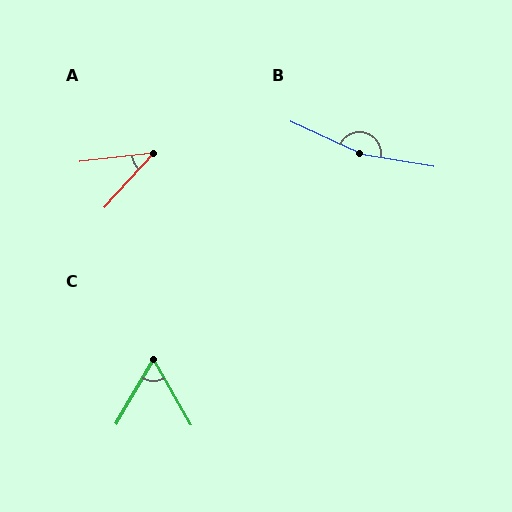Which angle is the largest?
B, at approximately 165 degrees.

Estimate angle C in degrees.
Approximately 59 degrees.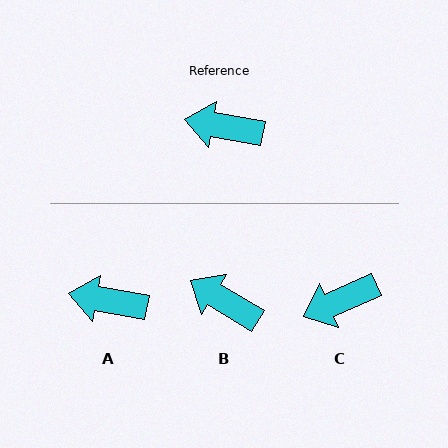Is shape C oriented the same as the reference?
No, it is off by about 34 degrees.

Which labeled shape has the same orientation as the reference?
A.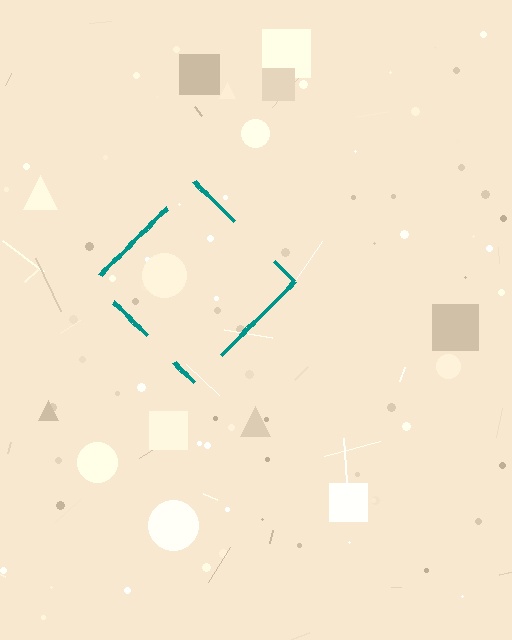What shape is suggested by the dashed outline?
The dashed outline suggests a diamond.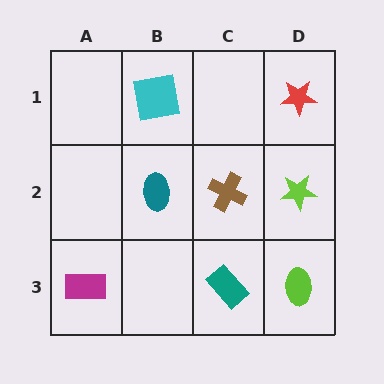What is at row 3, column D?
A lime ellipse.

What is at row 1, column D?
A red star.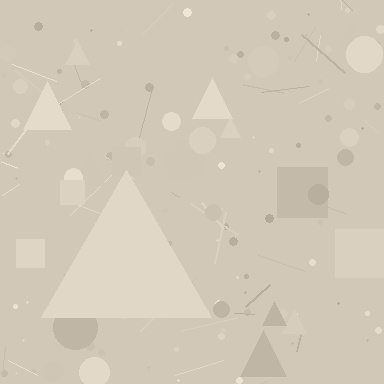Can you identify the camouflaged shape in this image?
The camouflaged shape is a triangle.